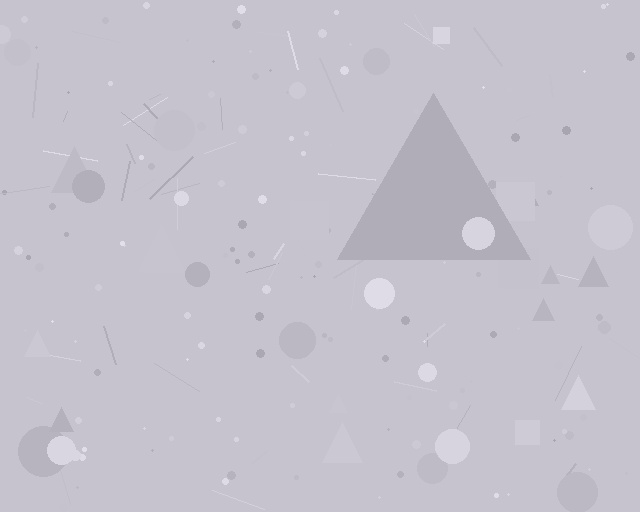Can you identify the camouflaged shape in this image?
The camouflaged shape is a triangle.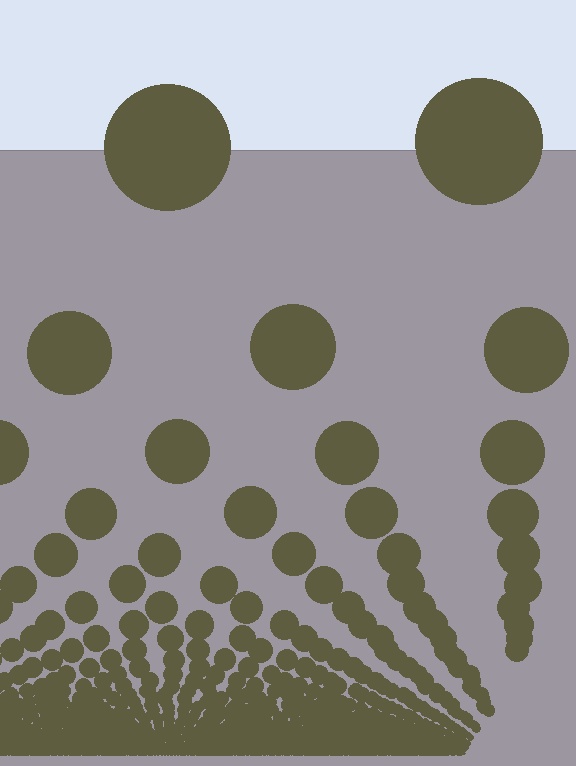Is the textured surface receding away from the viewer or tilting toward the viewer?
The surface appears to tilt toward the viewer. Texture elements get larger and sparser toward the top.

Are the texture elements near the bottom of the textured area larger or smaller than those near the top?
Smaller. The gradient is inverted — elements near the bottom are smaller and denser.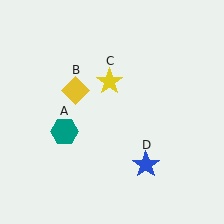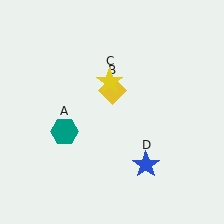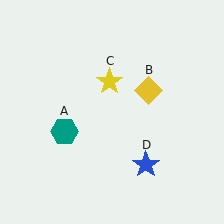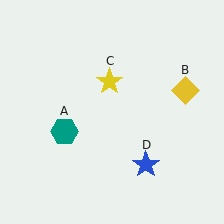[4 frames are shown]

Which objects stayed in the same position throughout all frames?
Teal hexagon (object A) and yellow star (object C) and blue star (object D) remained stationary.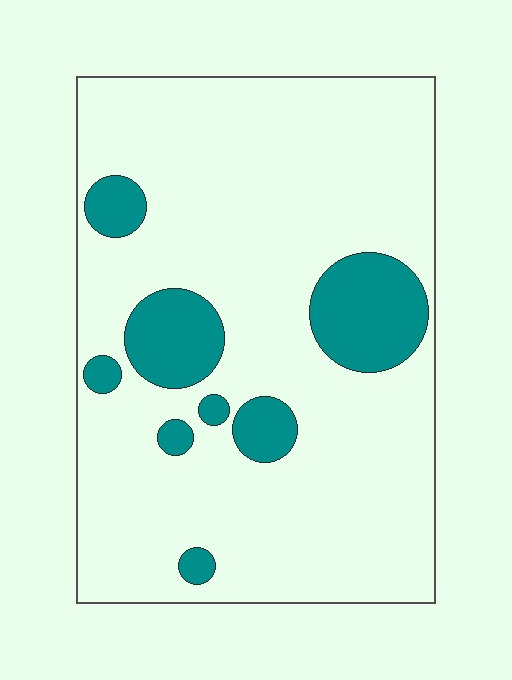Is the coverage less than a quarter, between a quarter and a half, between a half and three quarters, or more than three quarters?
Less than a quarter.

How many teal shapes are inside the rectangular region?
8.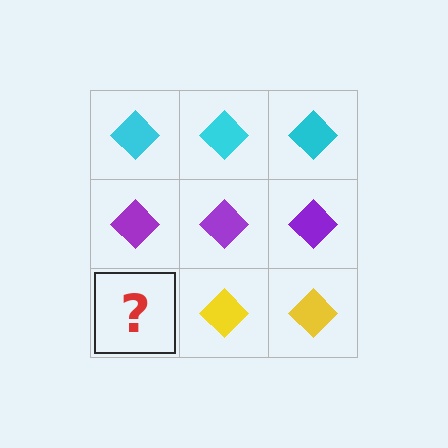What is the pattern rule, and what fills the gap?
The rule is that each row has a consistent color. The gap should be filled with a yellow diamond.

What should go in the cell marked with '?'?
The missing cell should contain a yellow diamond.